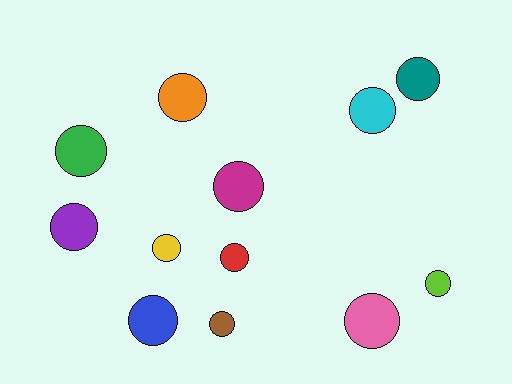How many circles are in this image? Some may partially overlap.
There are 12 circles.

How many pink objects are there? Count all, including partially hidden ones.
There is 1 pink object.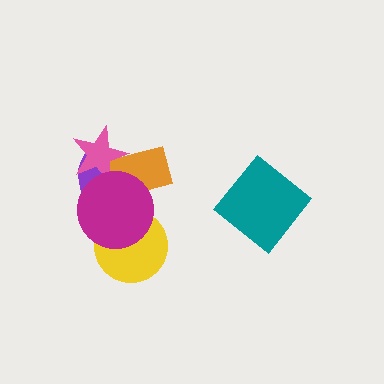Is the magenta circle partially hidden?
No, no other shape covers it.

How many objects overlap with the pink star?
3 objects overlap with the pink star.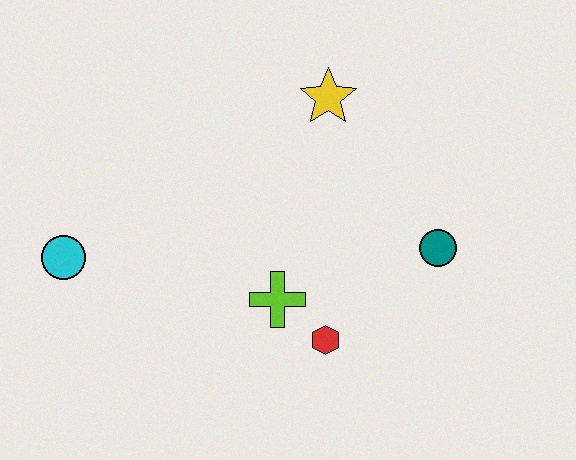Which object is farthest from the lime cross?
The cyan circle is farthest from the lime cross.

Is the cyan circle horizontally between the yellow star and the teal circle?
No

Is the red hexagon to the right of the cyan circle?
Yes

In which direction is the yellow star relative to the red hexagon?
The yellow star is above the red hexagon.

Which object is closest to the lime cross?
The red hexagon is closest to the lime cross.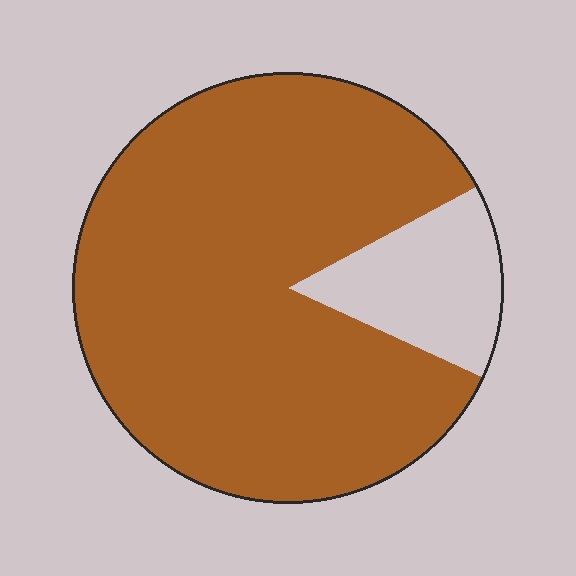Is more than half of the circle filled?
Yes.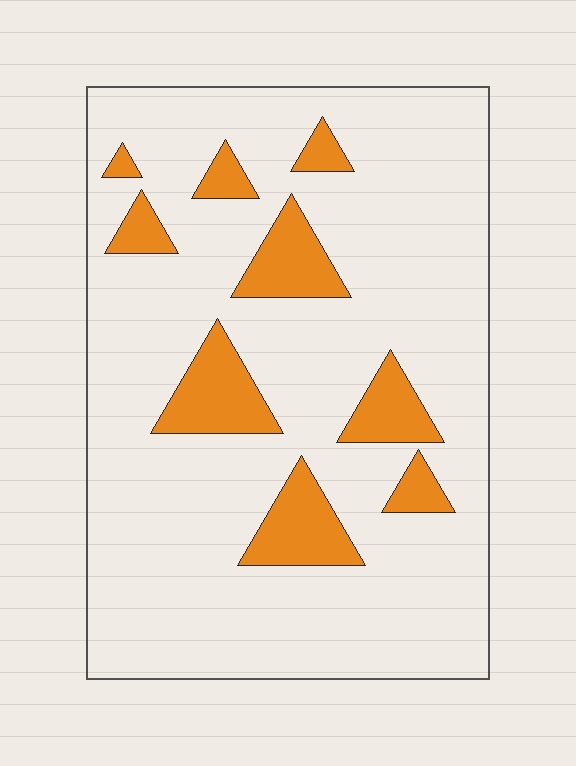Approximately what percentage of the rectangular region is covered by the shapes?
Approximately 15%.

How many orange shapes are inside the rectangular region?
9.